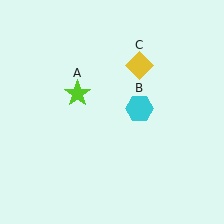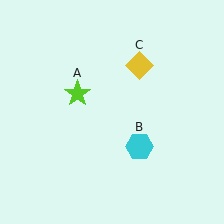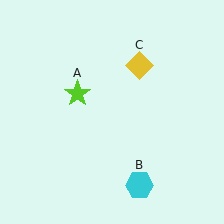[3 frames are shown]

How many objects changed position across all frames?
1 object changed position: cyan hexagon (object B).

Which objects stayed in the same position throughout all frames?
Lime star (object A) and yellow diamond (object C) remained stationary.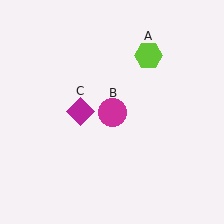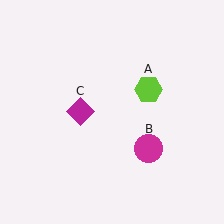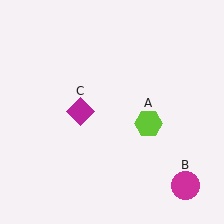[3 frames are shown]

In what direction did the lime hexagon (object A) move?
The lime hexagon (object A) moved down.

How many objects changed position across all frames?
2 objects changed position: lime hexagon (object A), magenta circle (object B).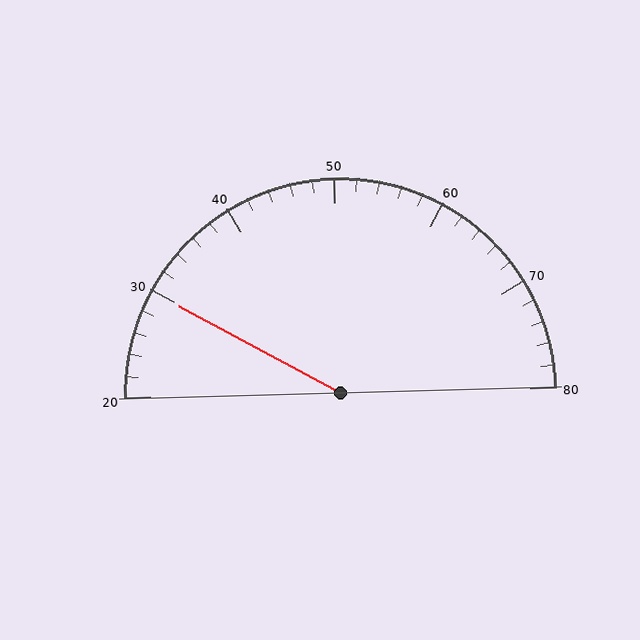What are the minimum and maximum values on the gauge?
The gauge ranges from 20 to 80.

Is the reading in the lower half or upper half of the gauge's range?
The reading is in the lower half of the range (20 to 80).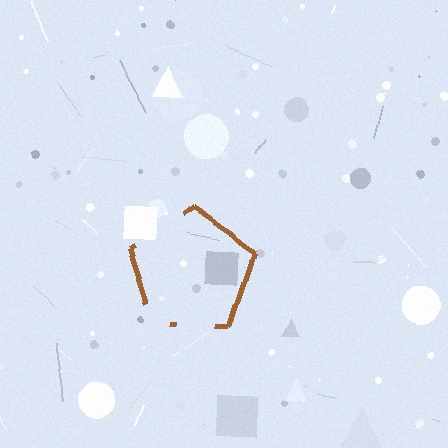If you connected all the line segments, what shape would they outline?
They would outline a pentagon.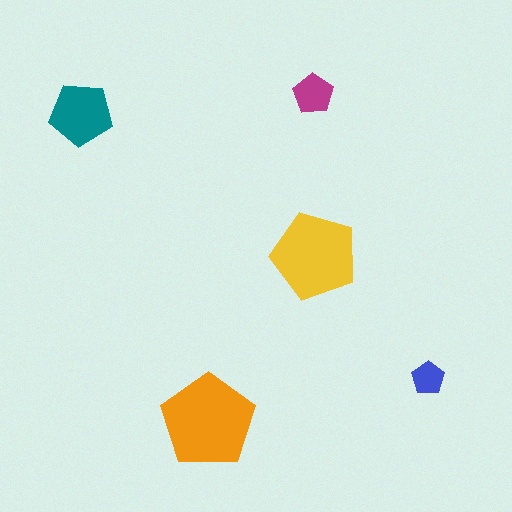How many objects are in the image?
There are 5 objects in the image.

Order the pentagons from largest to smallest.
the orange one, the yellow one, the teal one, the magenta one, the blue one.